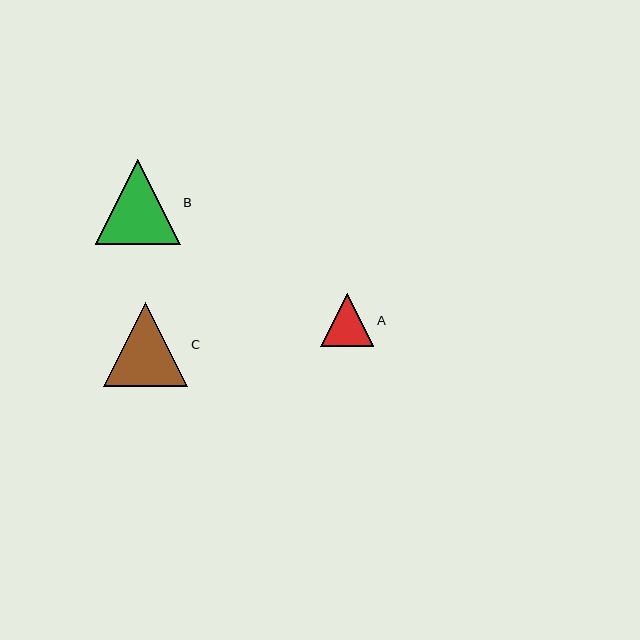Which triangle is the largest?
Triangle B is the largest with a size of approximately 85 pixels.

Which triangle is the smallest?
Triangle A is the smallest with a size of approximately 53 pixels.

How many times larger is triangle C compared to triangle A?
Triangle C is approximately 1.6 times the size of triangle A.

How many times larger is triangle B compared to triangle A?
Triangle B is approximately 1.6 times the size of triangle A.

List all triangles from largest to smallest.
From largest to smallest: B, C, A.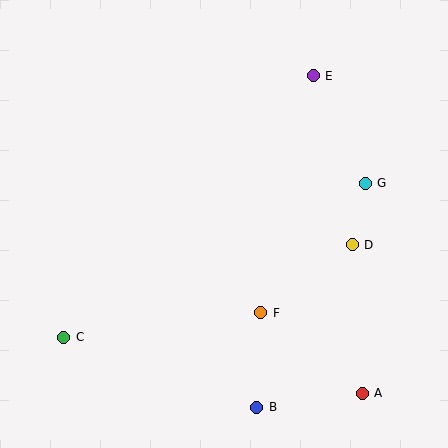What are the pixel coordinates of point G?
Point G is at (365, 183).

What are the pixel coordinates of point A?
Point A is at (362, 393).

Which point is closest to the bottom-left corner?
Point C is closest to the bottom-left corner.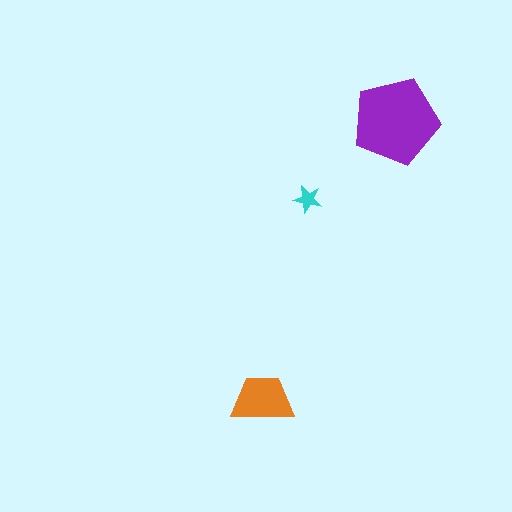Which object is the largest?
The purple pentagon.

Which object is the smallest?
The cyan star.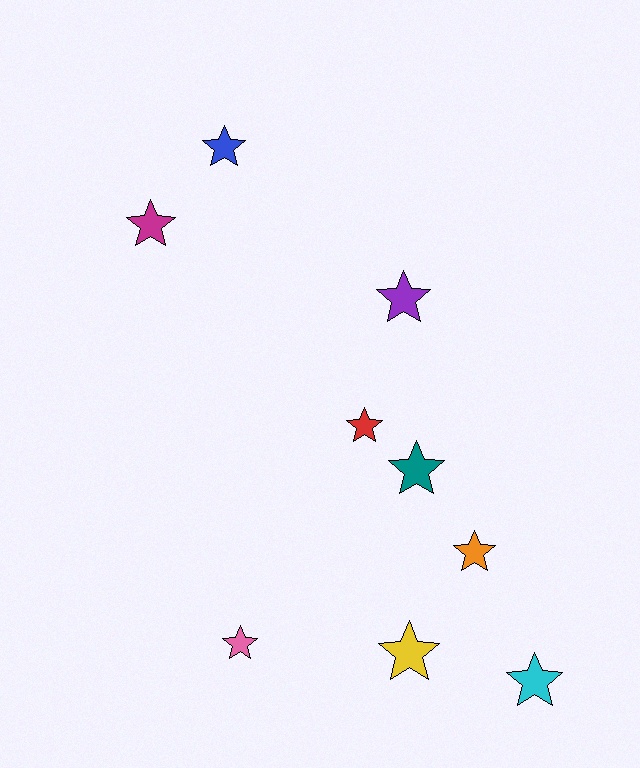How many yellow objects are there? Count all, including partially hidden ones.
There is 1 yellow object.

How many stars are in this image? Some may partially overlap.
There are 9 stars.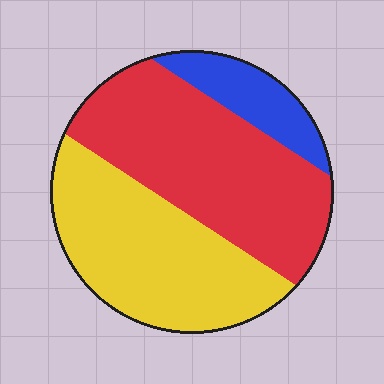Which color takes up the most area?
Red, at roughly 45%.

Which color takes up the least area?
Blue, at roughly 15%.